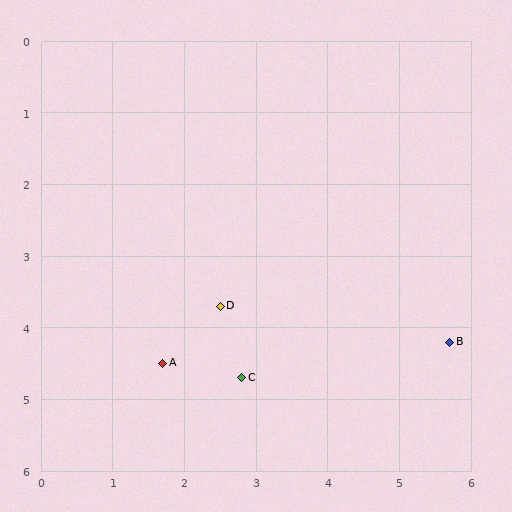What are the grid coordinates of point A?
Point A is at approximately (1.7, 4.5).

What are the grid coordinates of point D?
Point D is at approximately (2.5, 3.7).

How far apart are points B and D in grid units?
Points B and D are about 3.2 grid units apart.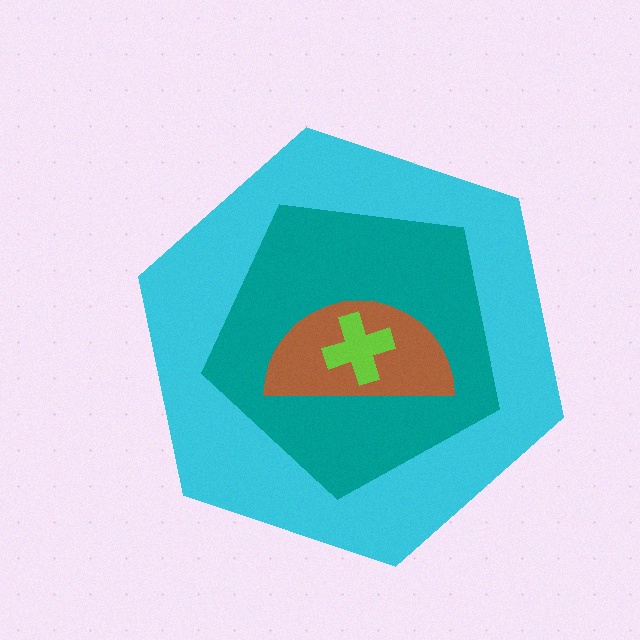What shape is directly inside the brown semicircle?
The lime cross.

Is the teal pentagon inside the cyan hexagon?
Yes.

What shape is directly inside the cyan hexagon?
The teal pentagon.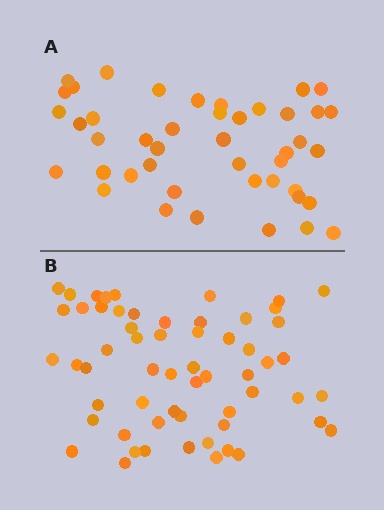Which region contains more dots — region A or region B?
Region B (the bottom region) has more dots.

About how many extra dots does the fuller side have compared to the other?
Region B has approximately 15 more dots than region A.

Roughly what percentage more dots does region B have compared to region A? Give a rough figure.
About 35% more.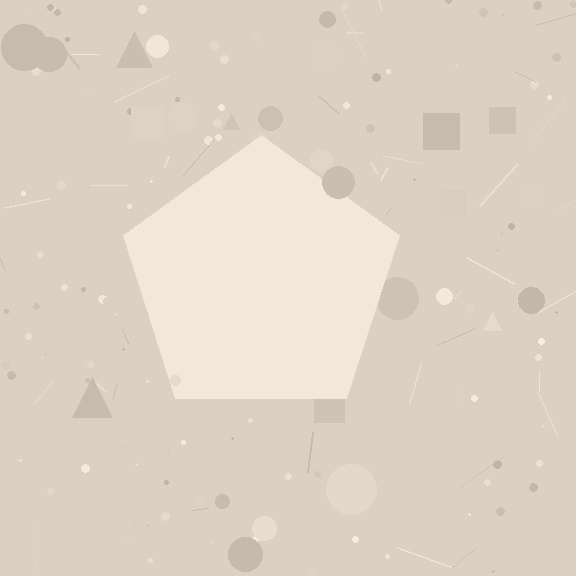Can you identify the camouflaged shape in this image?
The camouflaged shape is a pentagon.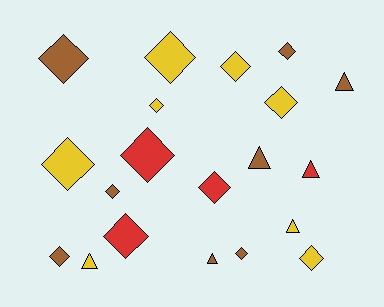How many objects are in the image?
There are 20 objects.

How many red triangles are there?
There is 1 red triangle.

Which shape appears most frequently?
Diamond, with 14 objects.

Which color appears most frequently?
Yellow, with 8 objects.